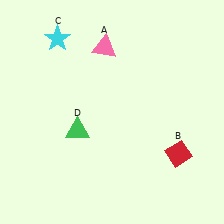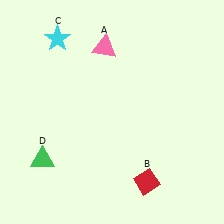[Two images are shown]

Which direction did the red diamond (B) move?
The red diamond (B) moved left.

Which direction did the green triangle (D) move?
The green triangle (D) moved left.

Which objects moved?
The objects that moved are: the red diamond (B), the green triangle (D).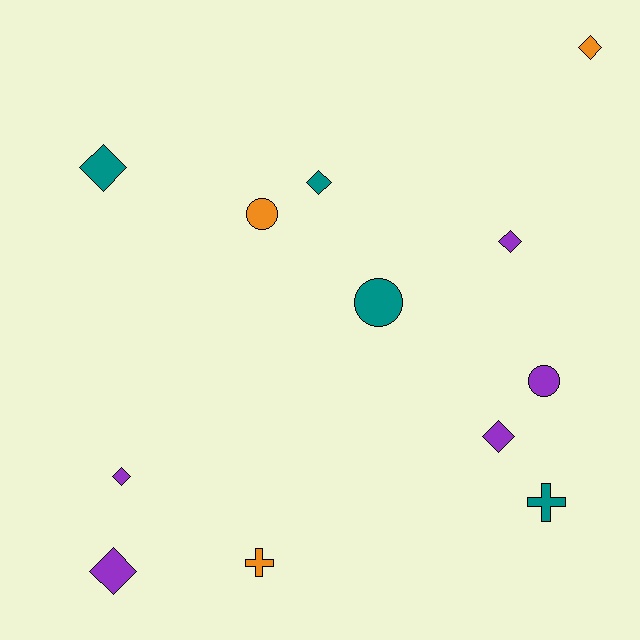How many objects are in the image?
There are 12 objects.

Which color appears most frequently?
Purple, with 5 objects.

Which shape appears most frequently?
Diamond, with 7 objects.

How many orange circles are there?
There is 1 orange circle.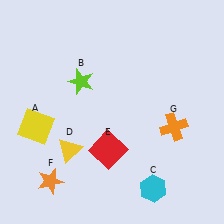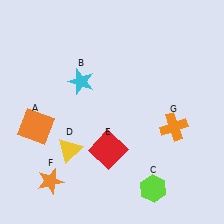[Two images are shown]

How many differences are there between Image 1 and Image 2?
There are 3 differences between the two images.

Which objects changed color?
A changed from yellow to orange. B changed from lime to cyan. C changed from cyan to lime.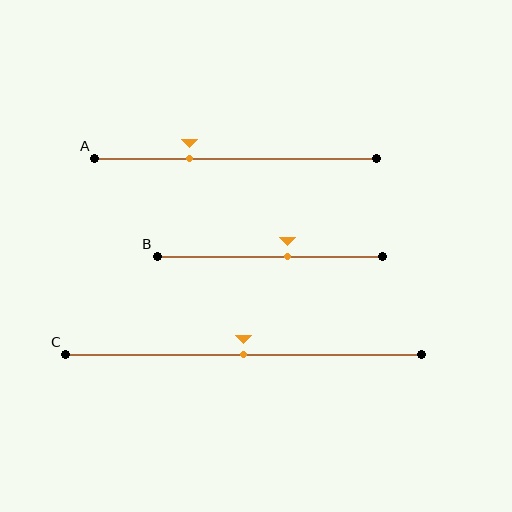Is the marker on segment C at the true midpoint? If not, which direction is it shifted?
Yes, the marker on segment C is at the true midpoint.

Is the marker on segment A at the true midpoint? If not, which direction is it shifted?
No, the marker on segment A is shifted to the left by about 16% of the segment length.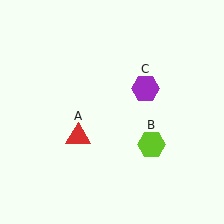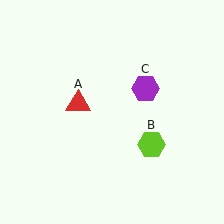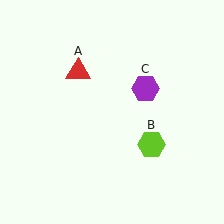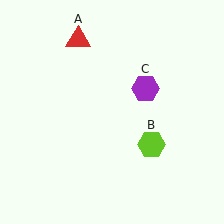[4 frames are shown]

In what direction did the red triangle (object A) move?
The red triangle (object A) moved up.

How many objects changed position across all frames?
1 object changed position: red triangle (object A).